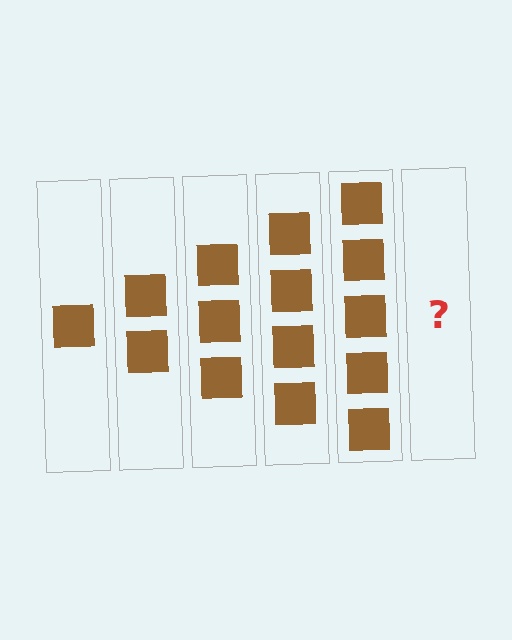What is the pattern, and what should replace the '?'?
The pattern is that each step adds one more square. The '?' should be 6 squares.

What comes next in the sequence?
The next element should be 6 squares.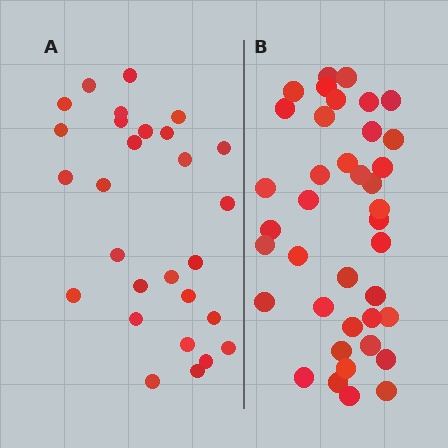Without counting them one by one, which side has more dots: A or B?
Region B (the right region) has more dots.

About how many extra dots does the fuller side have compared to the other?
Region B has roughly 12 or so more dots than region A.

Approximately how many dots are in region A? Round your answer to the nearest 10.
About 30 dots. (The exact count is 28, which rounds to 30.)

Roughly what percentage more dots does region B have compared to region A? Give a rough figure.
About 40% more.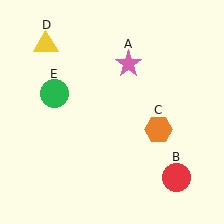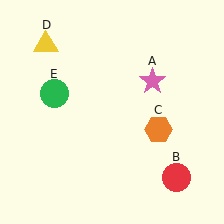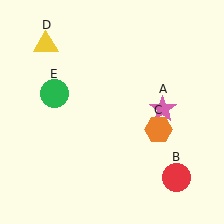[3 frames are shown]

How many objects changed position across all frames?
1 object changed position: pink star (object A).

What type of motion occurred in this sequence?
The pink star (object A) rotated clockwise around the center of the scene.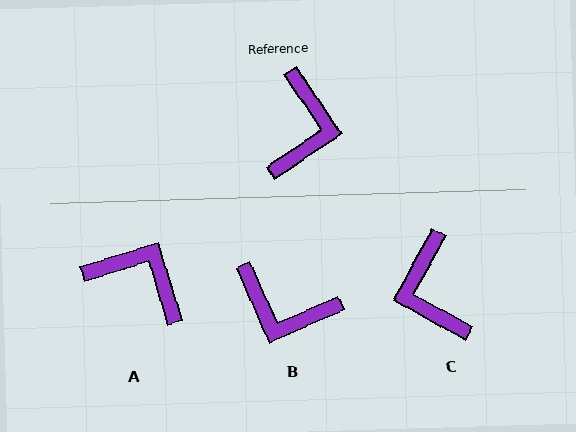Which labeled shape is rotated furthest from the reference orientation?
C, about 153 degrees away.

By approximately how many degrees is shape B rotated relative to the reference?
Approximately 100 degrees clockwise.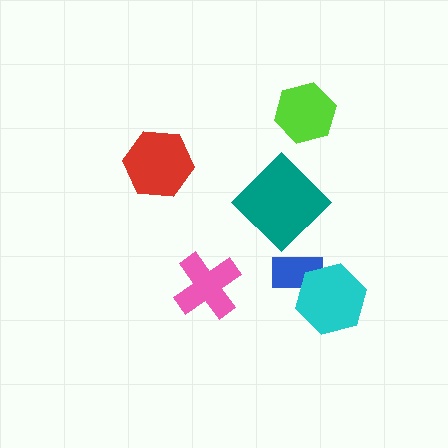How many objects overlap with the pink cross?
0 objects overlap with the pink cross.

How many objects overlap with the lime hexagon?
0 objects overlap with the lime hexagon.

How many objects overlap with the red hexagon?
0 objects overlap with the red hexagon.